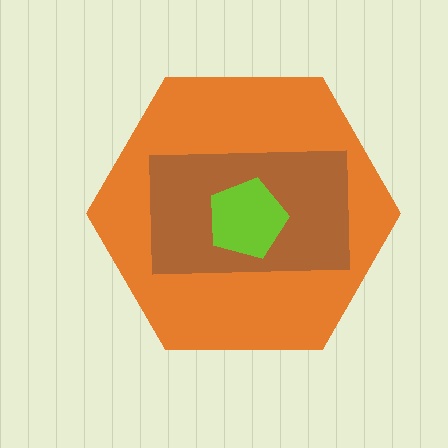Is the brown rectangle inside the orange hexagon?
Yes.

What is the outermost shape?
The orange hexagon.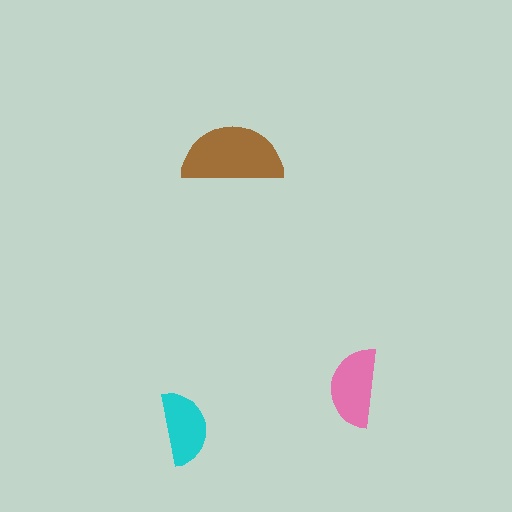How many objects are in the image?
There are 3 objects in the image.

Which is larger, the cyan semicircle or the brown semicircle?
The brown one.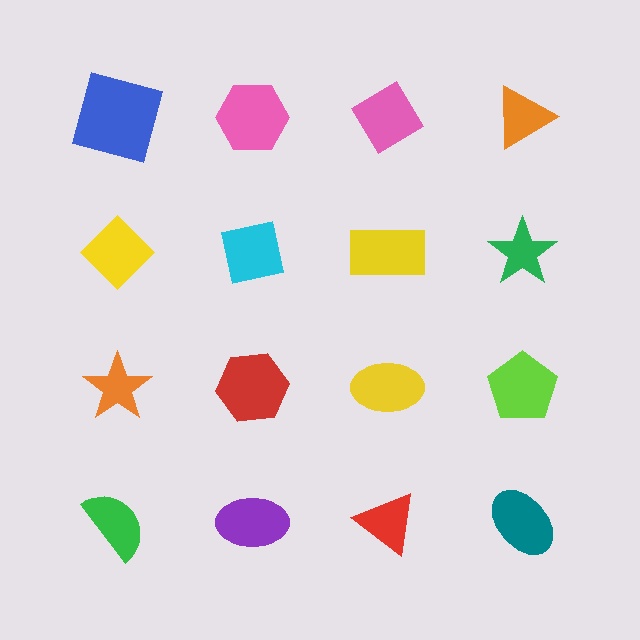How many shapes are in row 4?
4 shapes.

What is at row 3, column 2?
A red hexagon.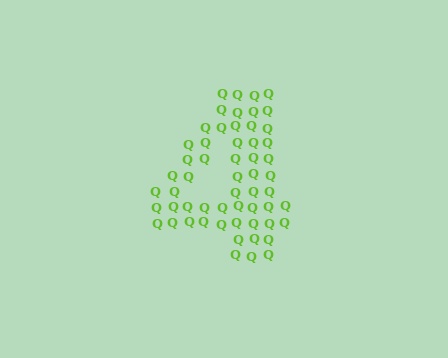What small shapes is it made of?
It is made of small letter Q's.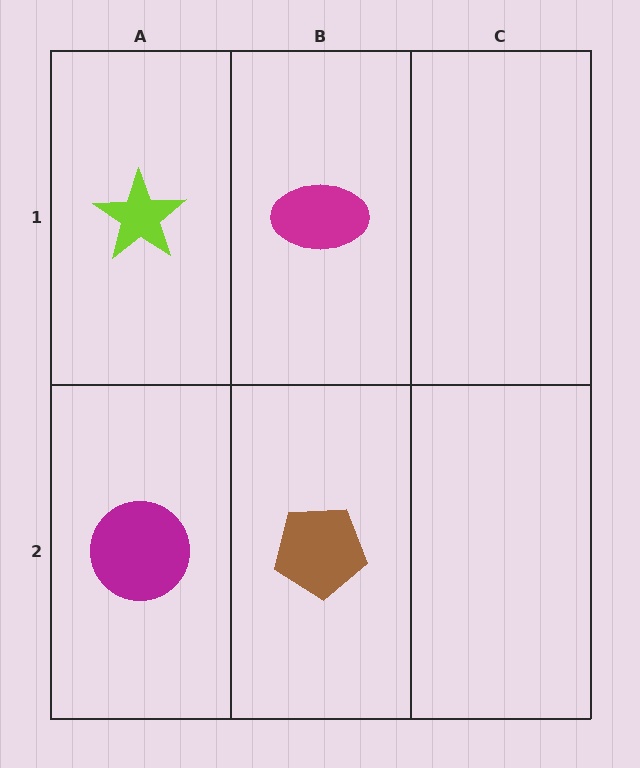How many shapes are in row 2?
2 shapes.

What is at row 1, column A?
A lime star.